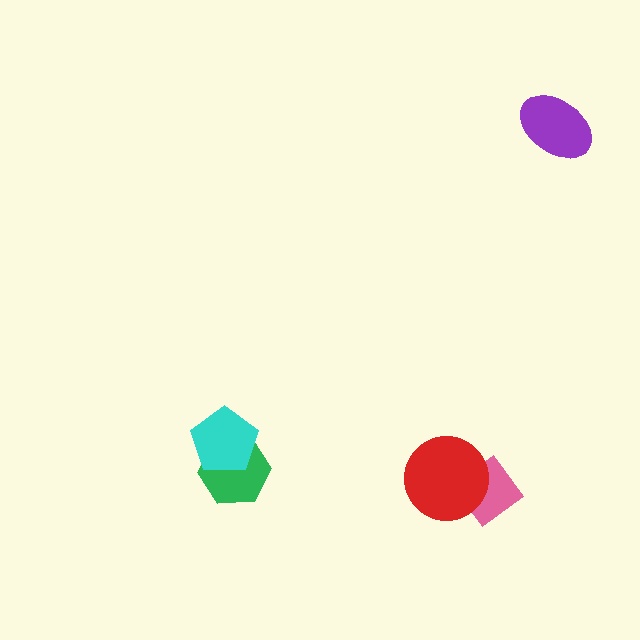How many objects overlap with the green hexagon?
1 object overlaps with the green hexagon.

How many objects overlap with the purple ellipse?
0 objects overlap with the purple ellipse.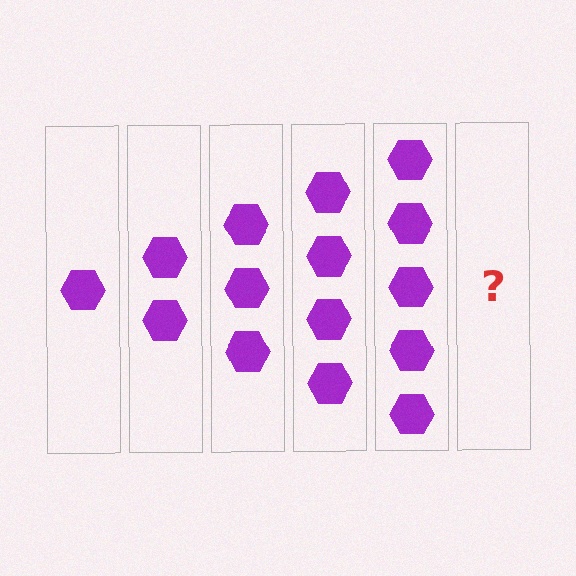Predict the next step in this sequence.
The next step is 6 hexagons.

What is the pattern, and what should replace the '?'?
The pattern is that each step adds one more hexagon. The '?' should be 6 hexagons.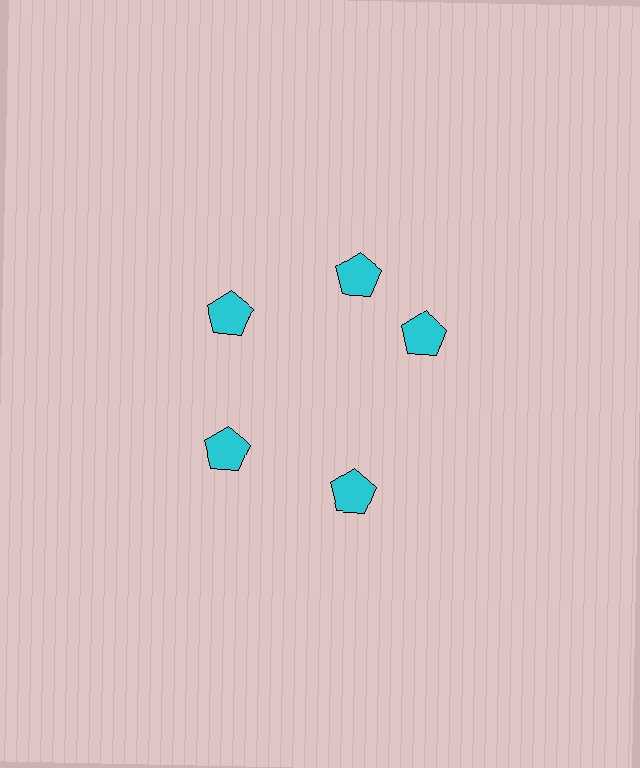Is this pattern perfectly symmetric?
No. The 5 cyan pentagons are arranged in a ring, but one element near the 3 o'clock position is rotated out of alignment along the ring, breaking the 5-fold rotational symmetry.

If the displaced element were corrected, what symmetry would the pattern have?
It would have 5-fold rotational symmetry — the pattern would map onto itself every 72 degrees.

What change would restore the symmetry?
The symmetry would be restored by rotating it back into even spacing with its neighbors so that all 5 pentagons sit at equal angles and equal distance from the center.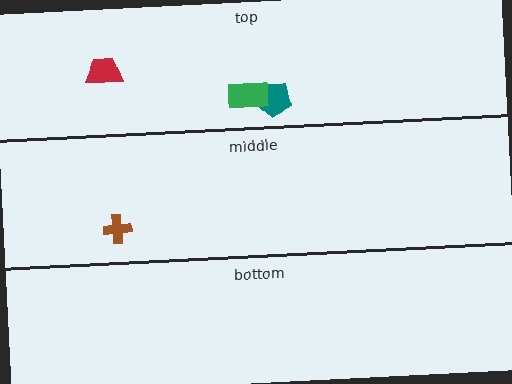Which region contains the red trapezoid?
The top region.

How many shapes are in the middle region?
1.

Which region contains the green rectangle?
The top region.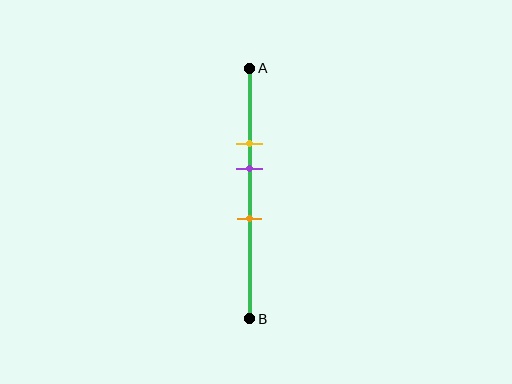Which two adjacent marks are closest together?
The yellow and purple marks are the closest adjacent pair.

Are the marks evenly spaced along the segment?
Yes, the marks are approximately evenly spaced.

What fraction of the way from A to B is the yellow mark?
The yellow mark is approximately 30% (0.3) of the way from A to B.